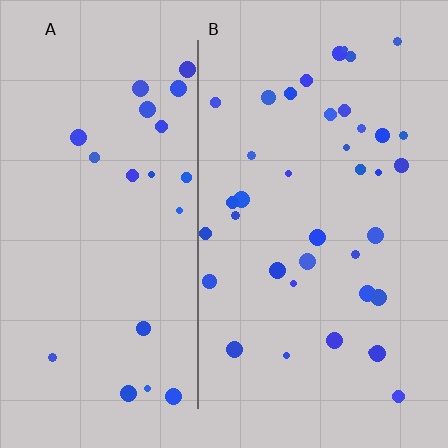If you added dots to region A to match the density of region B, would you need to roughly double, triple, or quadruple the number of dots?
Approximately double.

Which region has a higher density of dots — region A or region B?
B (the right).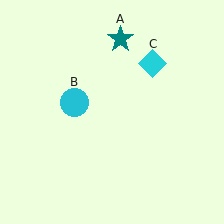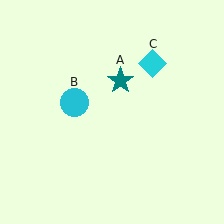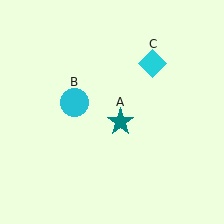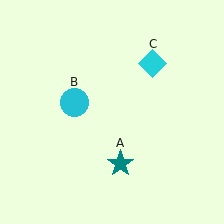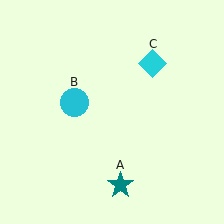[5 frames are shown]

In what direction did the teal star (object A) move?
The teal star (object A) moved down.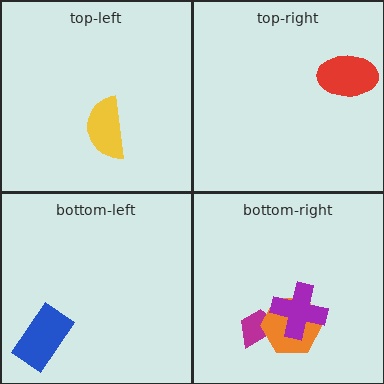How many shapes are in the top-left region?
1.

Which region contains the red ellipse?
The top-right region.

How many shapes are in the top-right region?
1.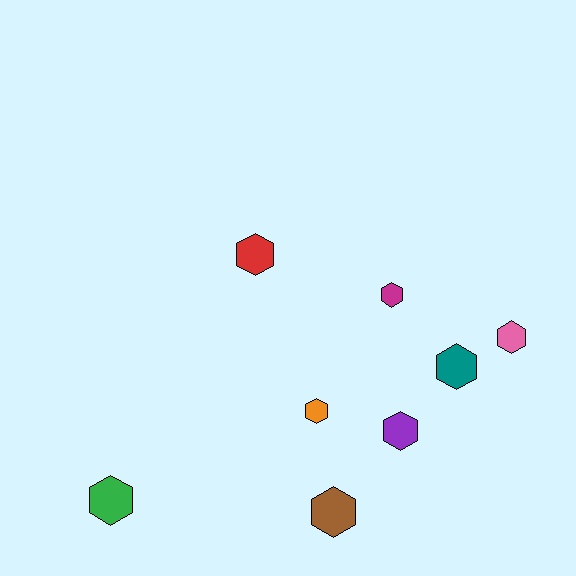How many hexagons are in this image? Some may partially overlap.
There are 8 hexagons.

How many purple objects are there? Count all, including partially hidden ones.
There is 1 purple object.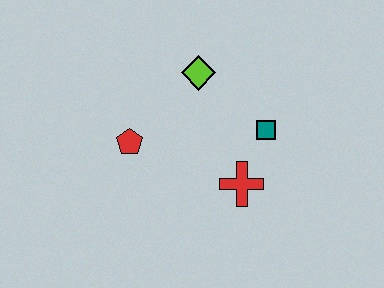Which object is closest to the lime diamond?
The teal square is closest to the lime diamond.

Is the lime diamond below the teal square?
No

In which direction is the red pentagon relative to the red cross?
The red pentagon is to the left of the red cross.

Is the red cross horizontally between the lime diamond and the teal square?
Yes